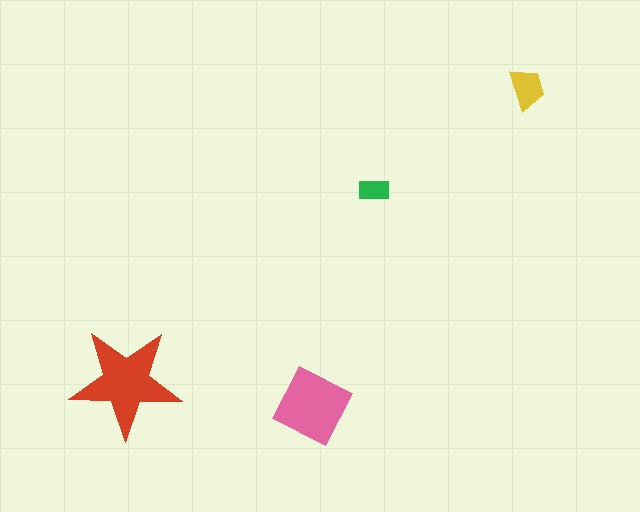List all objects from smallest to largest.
The green rectangle, the yellow trapezoid, the pink diamond, the red star.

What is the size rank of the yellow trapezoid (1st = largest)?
3rd.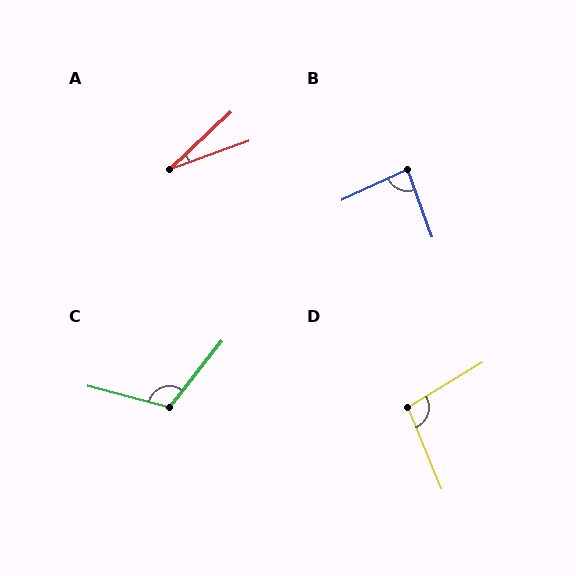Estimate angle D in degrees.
Approximately 98 degrees.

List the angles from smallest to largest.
A (23°), B (85°), D (98°), C (113°).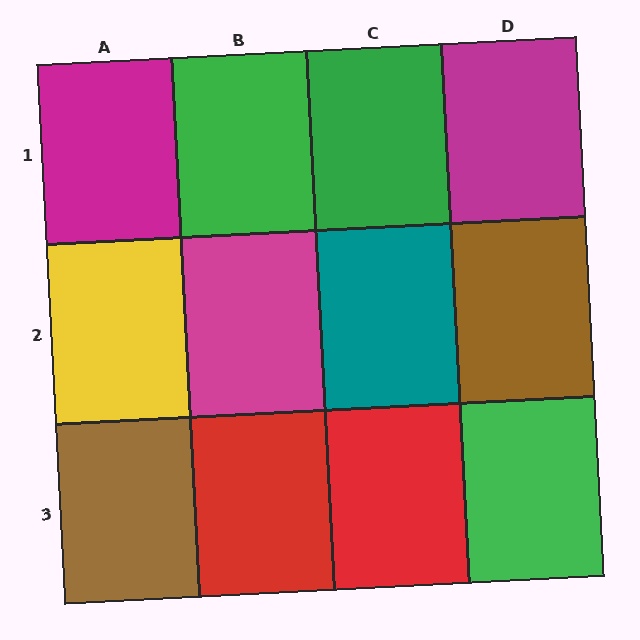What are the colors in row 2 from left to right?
Yellow, magenta, teal, brown.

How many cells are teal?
1 cell is teal.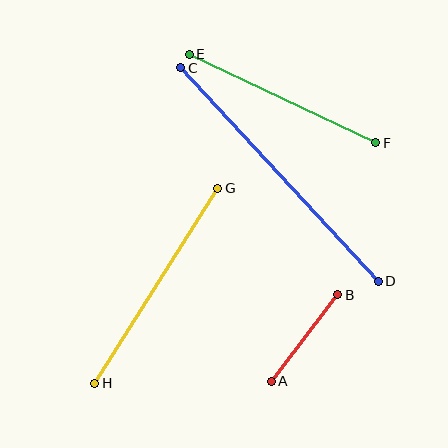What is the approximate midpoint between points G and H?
The midpoint is at approximately (156, 286) pixels.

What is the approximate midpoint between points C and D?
The midpoint is at approximately (279, 174) pixels.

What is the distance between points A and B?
The distance is approximately 109 pixels.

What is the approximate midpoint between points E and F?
The midpoint is at approximately (283, 98) pixels.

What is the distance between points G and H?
The distance is approximately 231 pixels.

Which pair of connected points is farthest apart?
Points C and D are farthest apart.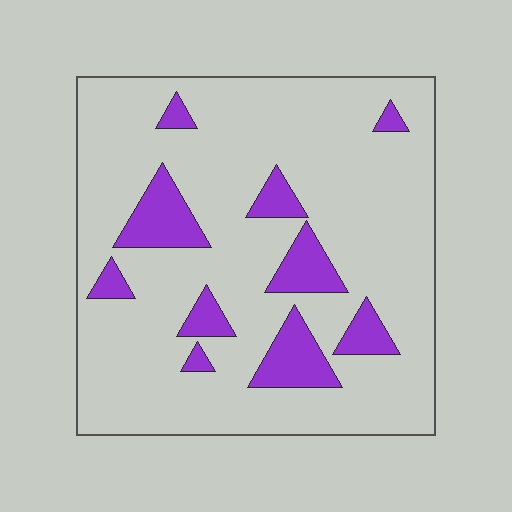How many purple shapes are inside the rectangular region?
10.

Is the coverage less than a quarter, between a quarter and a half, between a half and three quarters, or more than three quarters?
Less than a quarter.